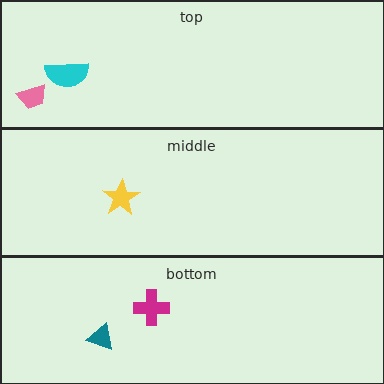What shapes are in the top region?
The cyan semicircle, the pink trapezoid.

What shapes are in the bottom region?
The magenta cross, the teal triangle.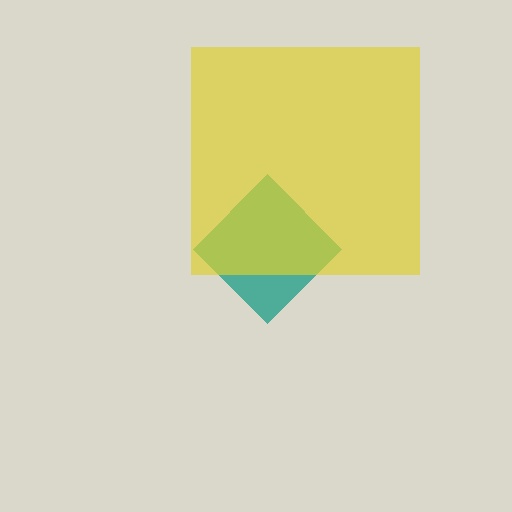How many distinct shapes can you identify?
There are 2 distinct shapes: a teal diamond, a yellow square.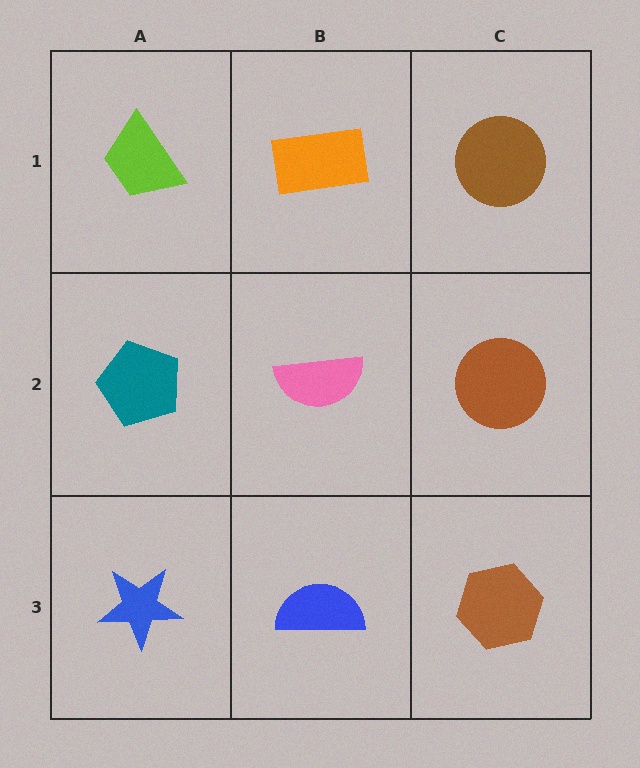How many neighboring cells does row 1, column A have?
2.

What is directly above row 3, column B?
A pink semicircle.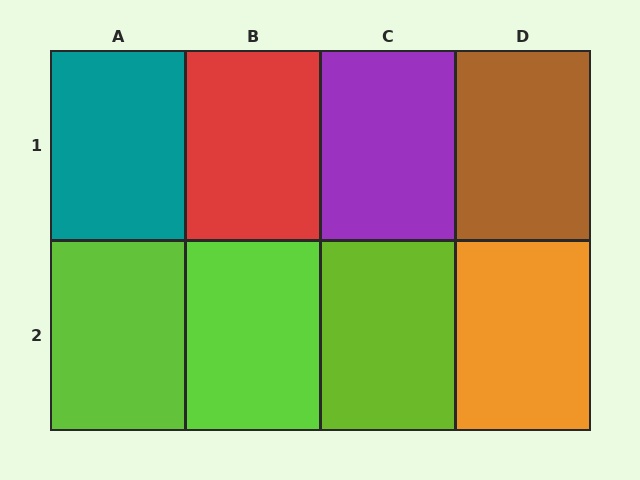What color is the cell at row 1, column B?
Red.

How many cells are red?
1 cell is red.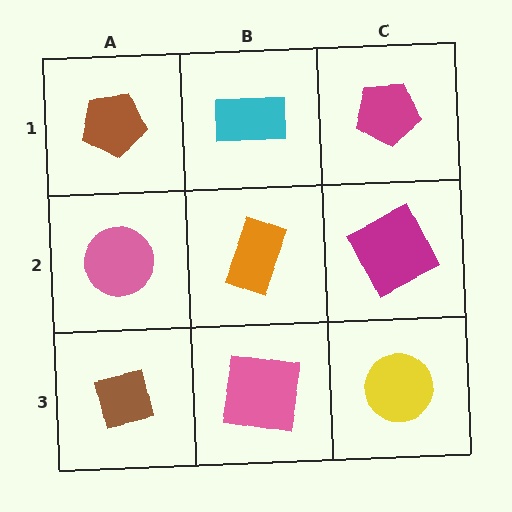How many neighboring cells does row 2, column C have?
3.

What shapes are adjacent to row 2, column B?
A cyan rectangle (row 1, column B), a pink square (row 3, column B), a pink circle (row 2, column A), a magenta square (row 2, column C).